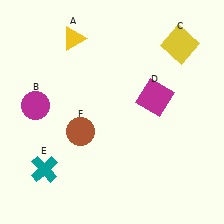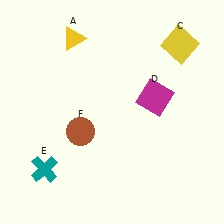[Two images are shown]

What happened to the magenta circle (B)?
The magenta circle (B) was removed in Image 2. It was in the top-left area of Image 1.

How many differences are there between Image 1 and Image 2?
There is 1 difference between the two images.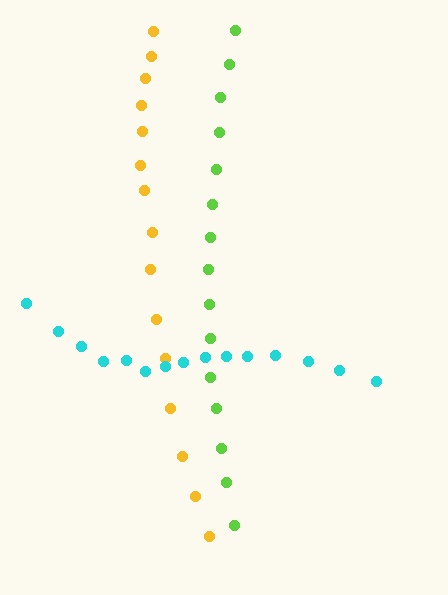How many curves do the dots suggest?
There are 3 distinct paths.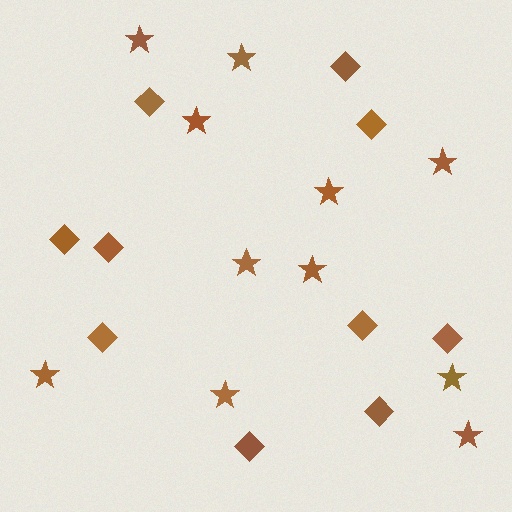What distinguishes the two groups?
There are 2 groups: one group of stars (11) and one group of diamonds (10).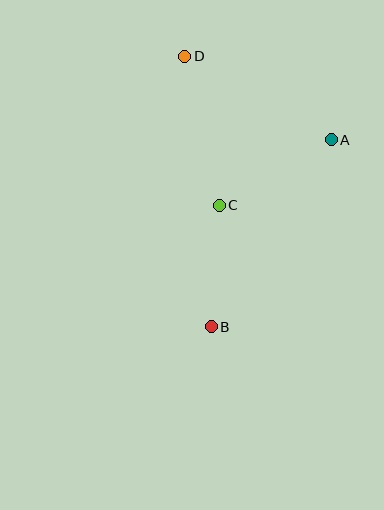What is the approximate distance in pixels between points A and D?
The distance between A and D is approximately 169 pixels.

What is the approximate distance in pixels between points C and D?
The distance between C and D is approximately 153 pixels.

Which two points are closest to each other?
Points B and C are closest to each other.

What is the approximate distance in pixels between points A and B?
The distance between A and B is approximately 222 pixels.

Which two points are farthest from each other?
Points B and D are farthest from each other.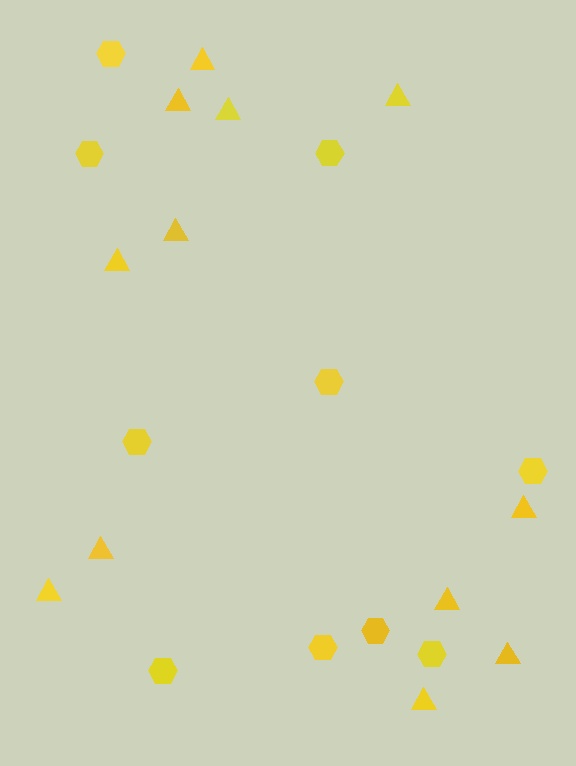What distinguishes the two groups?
There are 2 groups: one group of triangles (12) and one group of hexagons (10).